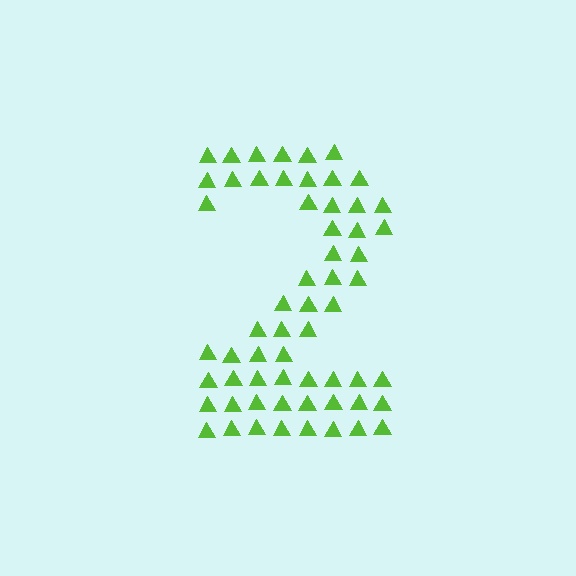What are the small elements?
The small elements are triangles.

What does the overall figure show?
The overall figure shows the digit 2.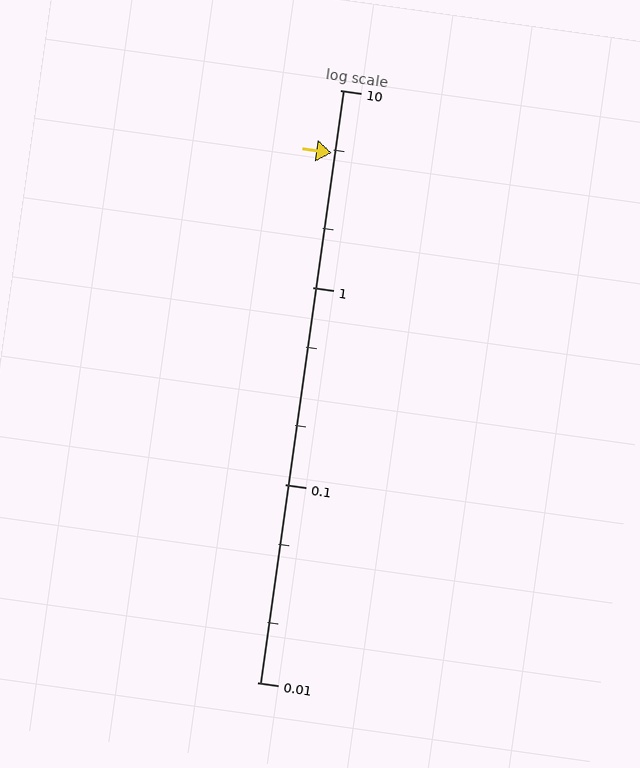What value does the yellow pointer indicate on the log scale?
The pointer indicates approximately 4.8.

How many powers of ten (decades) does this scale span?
The scale spans 3 decades, from 0.01 to 10.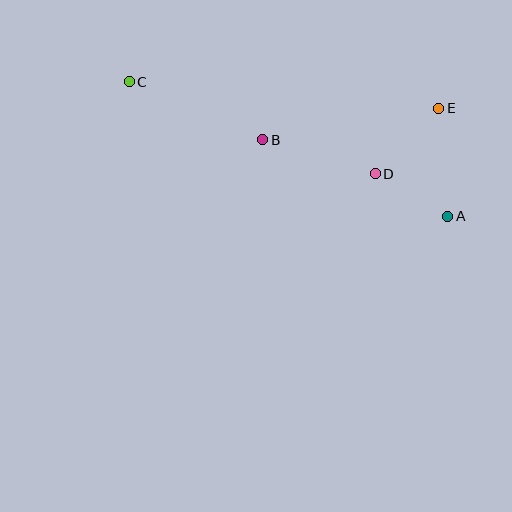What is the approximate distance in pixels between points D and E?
The distance between D and E is approximately 91 pixels.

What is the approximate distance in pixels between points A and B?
The distance between A and B is approximately 200 pixels.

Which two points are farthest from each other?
Points A and C are farthest from each other.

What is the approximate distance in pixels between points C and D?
The distance between C and D is approximately 262 pixels.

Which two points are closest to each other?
Points A and D are closest to each other.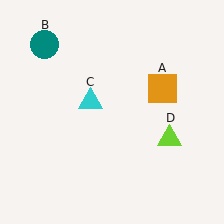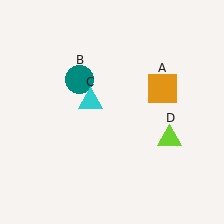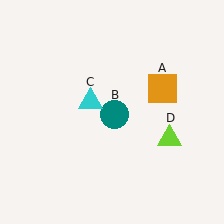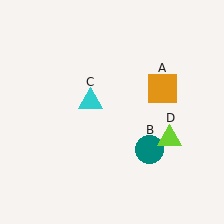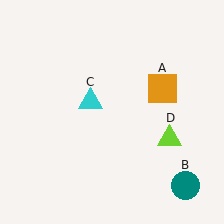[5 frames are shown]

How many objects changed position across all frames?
1 object changed position: teal circle (object B).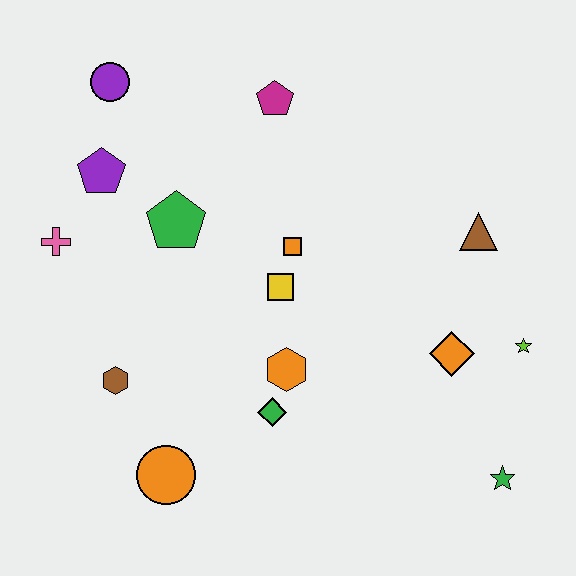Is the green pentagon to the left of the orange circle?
No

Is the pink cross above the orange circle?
Yes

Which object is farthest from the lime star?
The purple circle is farthest from the lime star.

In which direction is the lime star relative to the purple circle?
The lime star is to the right of the purple circle.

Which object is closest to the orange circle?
The brown hexagon is closest to the orange circle.